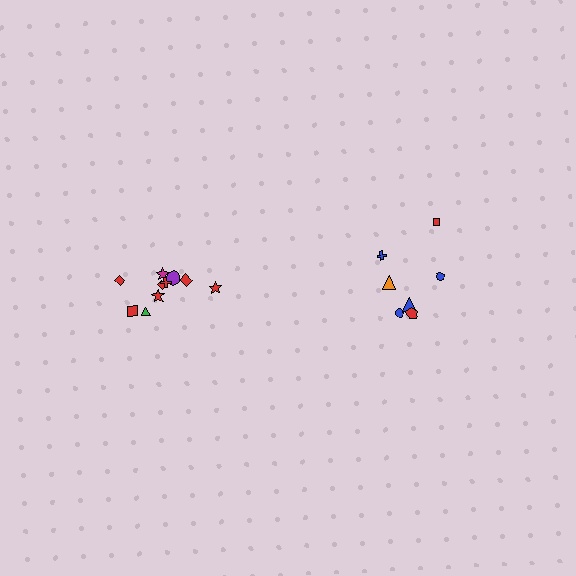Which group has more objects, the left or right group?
The left group.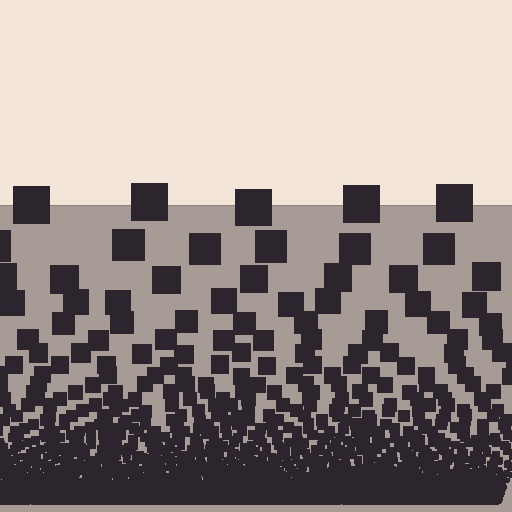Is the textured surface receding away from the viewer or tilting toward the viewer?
The surface appears to tilt toward the viewer. Texture elements get larger and sparser toward the top.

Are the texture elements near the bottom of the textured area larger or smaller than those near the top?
Smaller. The gradient is inverted — elements near the bottom are smaller and denser.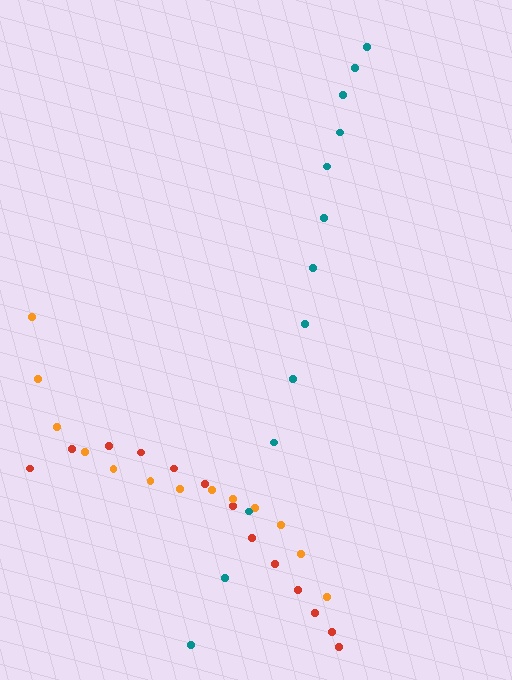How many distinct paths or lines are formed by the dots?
There are 3 distinct paths.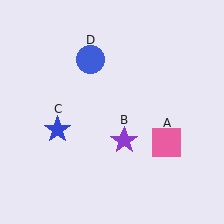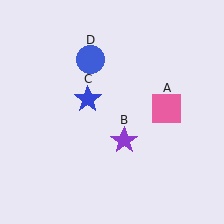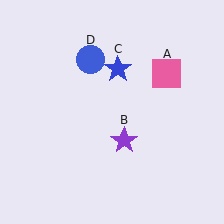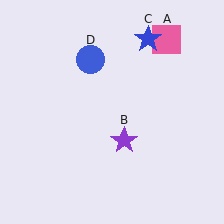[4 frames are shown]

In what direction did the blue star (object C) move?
The blue star (object C) moved up and to the right.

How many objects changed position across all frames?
2 objects changed position: pink square (object A), blue star (object C).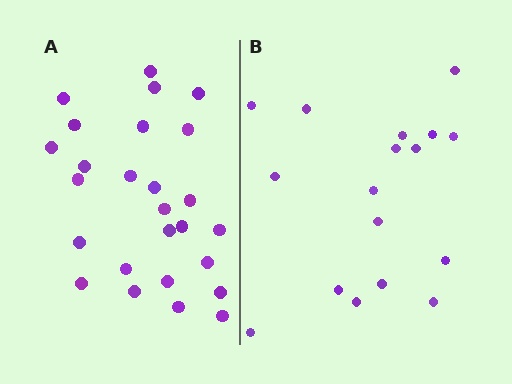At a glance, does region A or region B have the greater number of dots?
Region A (the left region) has more dots.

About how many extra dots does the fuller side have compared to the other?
Region A has roughly 8 or so more dots than region B.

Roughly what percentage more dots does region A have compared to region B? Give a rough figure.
About 55% more.